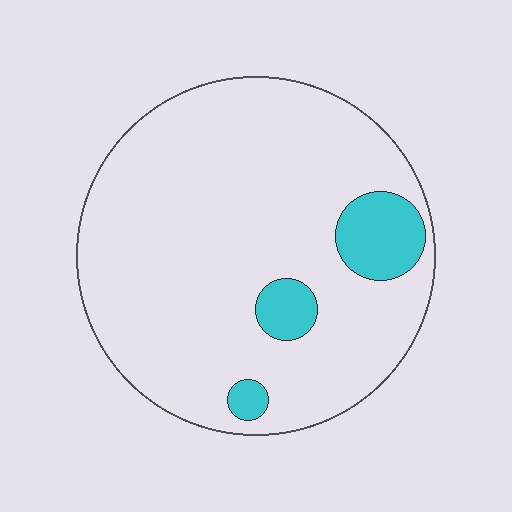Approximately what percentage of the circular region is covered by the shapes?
Approximately 10%.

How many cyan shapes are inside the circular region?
3.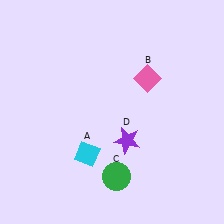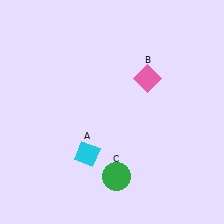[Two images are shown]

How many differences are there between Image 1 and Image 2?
There is 1 difference between the two images.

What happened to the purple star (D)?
The purple star (D) was removed in Image 2. It was in the bottom-right area of Image 1.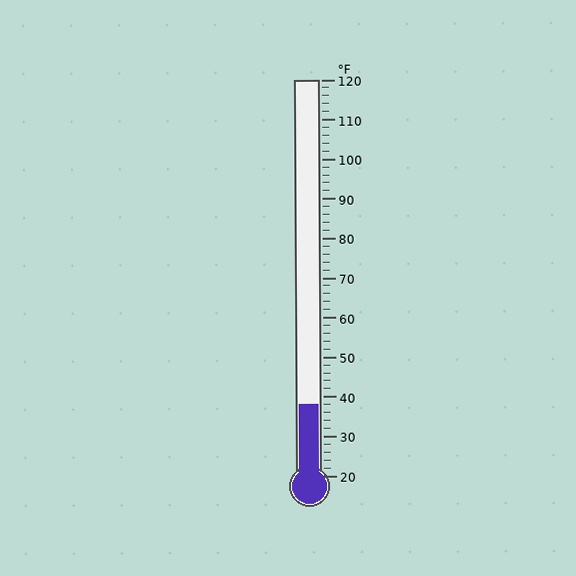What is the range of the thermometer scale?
The thermometer scale ranges from 20°F to 120°F.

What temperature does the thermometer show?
The thermometer shows approximately 38°F.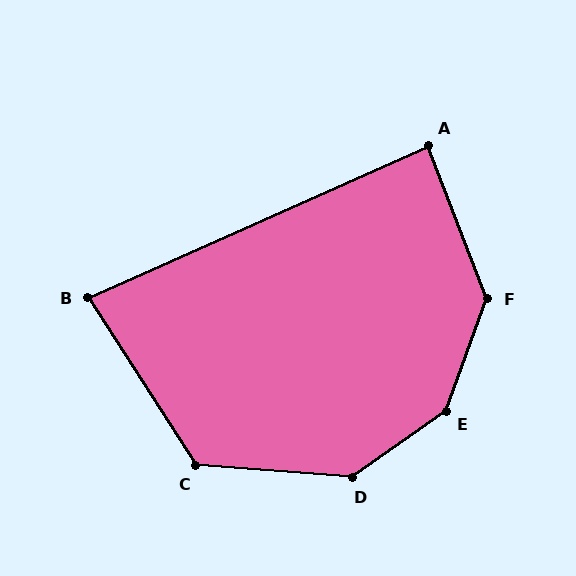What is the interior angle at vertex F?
Approximately 138 degrees (obtuse).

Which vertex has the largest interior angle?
E, at approximately 146 degrees.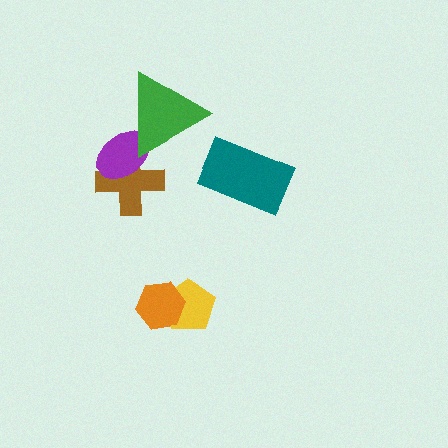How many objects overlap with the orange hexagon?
1 object overlaps with the orange hexagon.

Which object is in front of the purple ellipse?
The green triangle is in front of the purple ellipse.